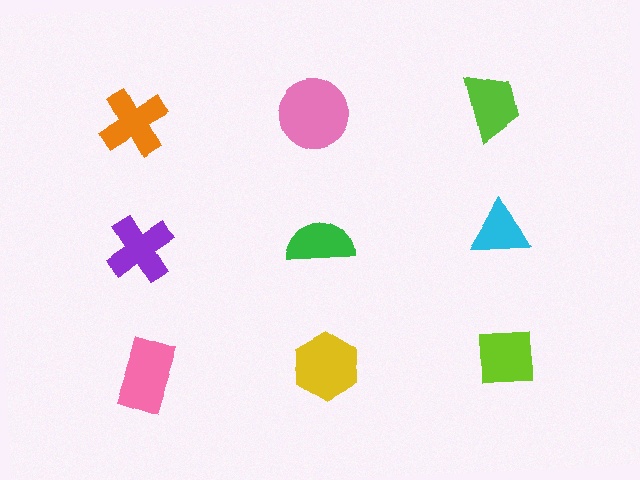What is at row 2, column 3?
A cyan triangle.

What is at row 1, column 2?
A pink circle.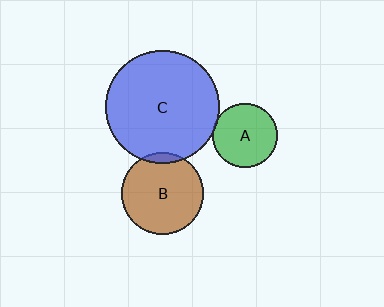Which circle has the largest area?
Circle C (blue).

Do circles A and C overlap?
Yes.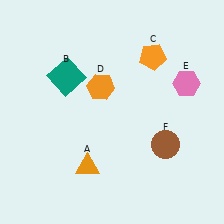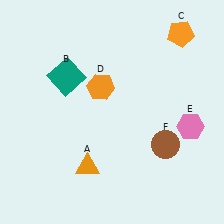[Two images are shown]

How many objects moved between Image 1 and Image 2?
2 objects moved between the two images.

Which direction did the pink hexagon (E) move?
The pink hexagon (E) moved down.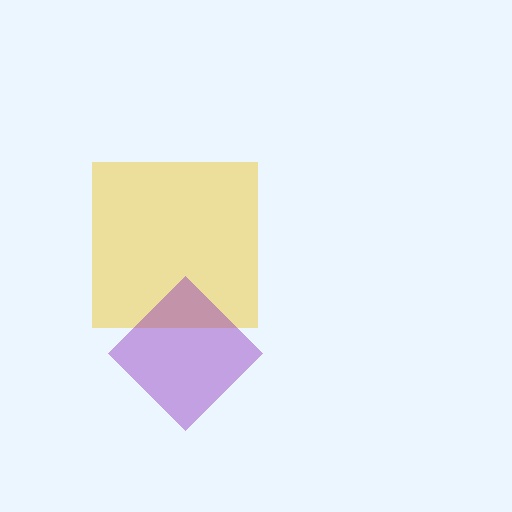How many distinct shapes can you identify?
There are 2 distinct shapes: a yellow square, a purple diamond.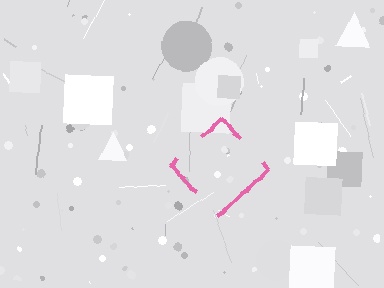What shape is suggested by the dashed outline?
The dashed outline suggests a diamond.